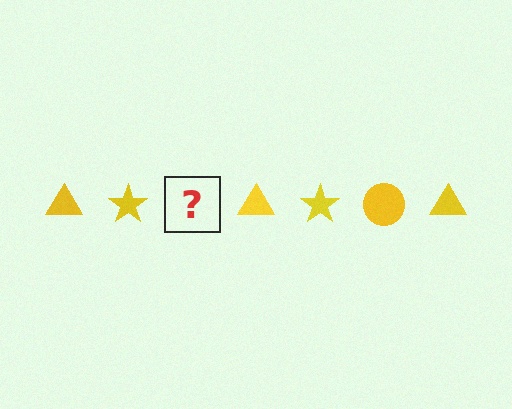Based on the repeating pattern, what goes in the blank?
The blank should be a yellow circle.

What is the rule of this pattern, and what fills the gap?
The rule is that the pattern cycles through triangle, star, circle shapes in yellow. The gap should be filled with a yellow circle.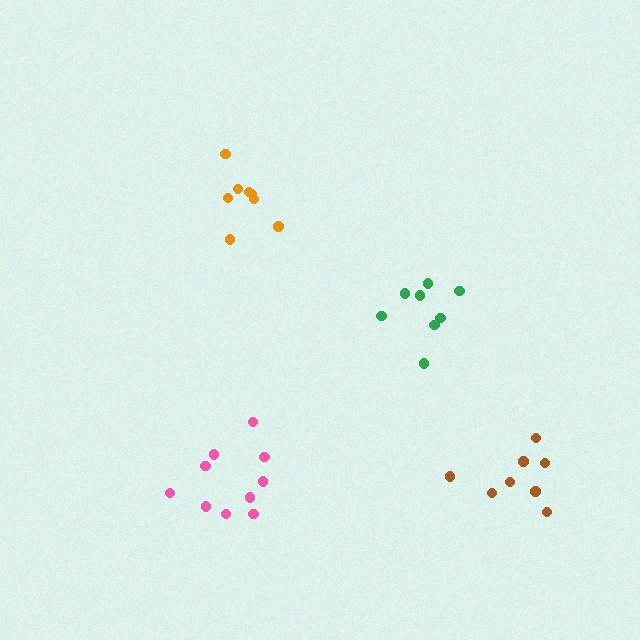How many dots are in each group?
Group 1: 8 dots, Group 2: 10 dots, Group 3: 8 dots, Group 4: 8 dots (34 total).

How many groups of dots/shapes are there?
There are 4 groups.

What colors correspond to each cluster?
The clusters are colored: brown, pink, orange, green.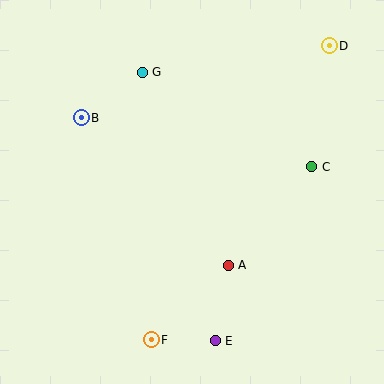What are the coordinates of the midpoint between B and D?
The midpoint between B and D is at (205, 82).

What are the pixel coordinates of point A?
Point A is at (228, 265).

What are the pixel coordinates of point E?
Point E is at (215, 341).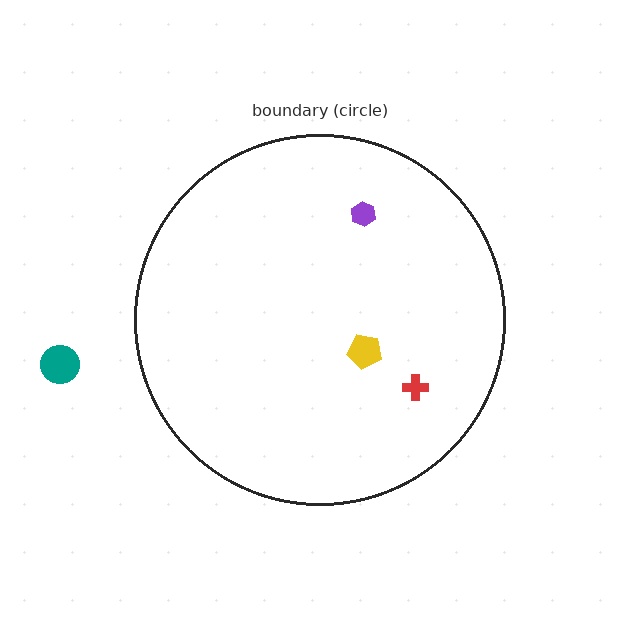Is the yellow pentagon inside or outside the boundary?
Inside.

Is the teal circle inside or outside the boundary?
Outside.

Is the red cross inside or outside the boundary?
Inside.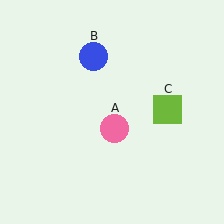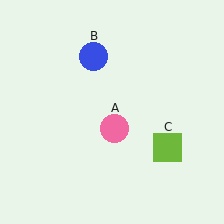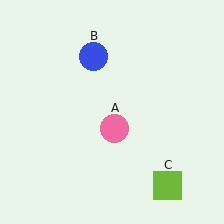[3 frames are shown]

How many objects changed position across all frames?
1 object changed position: lime square (object C).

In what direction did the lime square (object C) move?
The lime square (object C) moved down.